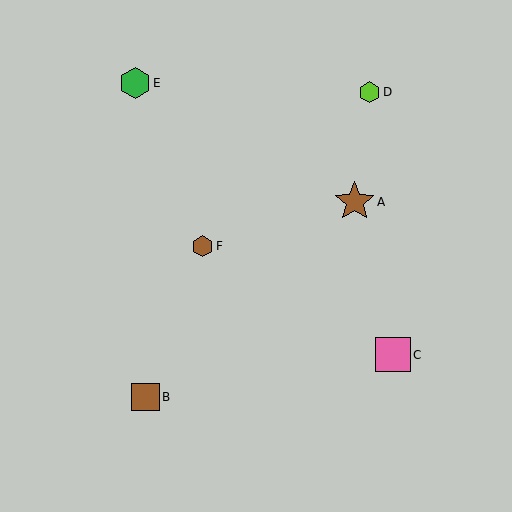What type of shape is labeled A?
Shape A is a brown star.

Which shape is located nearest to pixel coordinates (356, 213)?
The brown star (labeled A) at (355, 202) is nearest to that location.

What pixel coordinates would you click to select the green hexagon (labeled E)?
Click at (135, 83) to select the green hexagon E.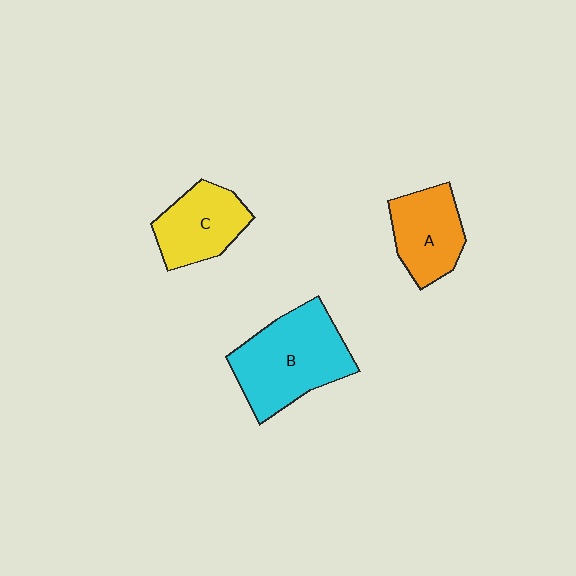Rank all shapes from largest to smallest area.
From largest to smallest: B (cyan), C (yellow), A (orange).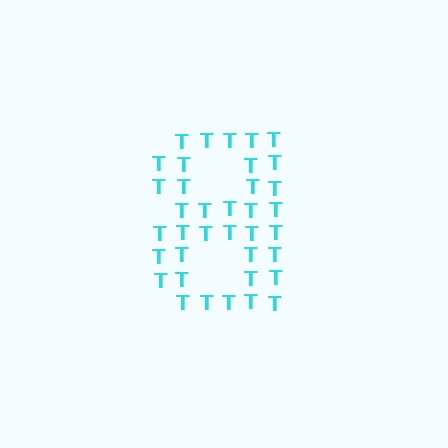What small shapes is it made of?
It is made of small letter T's.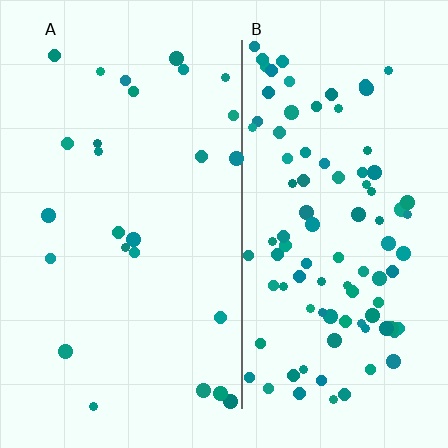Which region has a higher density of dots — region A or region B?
B (the right).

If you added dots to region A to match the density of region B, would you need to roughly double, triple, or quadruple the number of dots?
Approximately quadruple.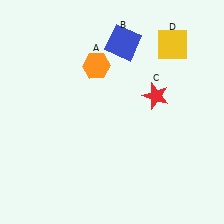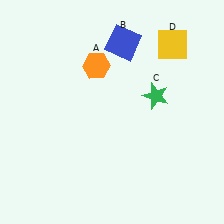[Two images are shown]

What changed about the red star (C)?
In Image 1, C is red. In Image 2, it changed to green.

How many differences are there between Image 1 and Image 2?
There is 1 difference between the two images.